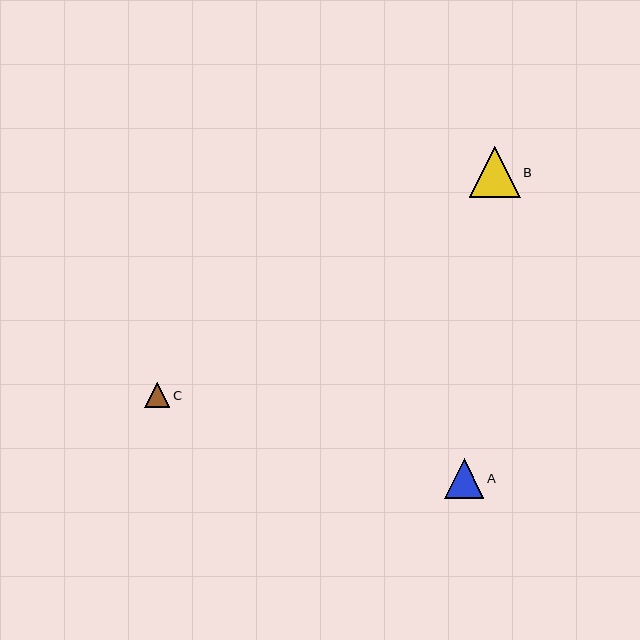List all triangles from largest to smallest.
From largest to smallest: B, A, C.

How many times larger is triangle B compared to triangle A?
Triangle B is approximately 1.3 times the size of triangle A.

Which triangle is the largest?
Triangle B is the largest with a size of approximately 51 pixels.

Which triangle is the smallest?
Triangle C is the smallest with a size of approximately 25 pixels.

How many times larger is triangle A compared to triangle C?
Triangle A is approximately 1.6 times the size of triangle C.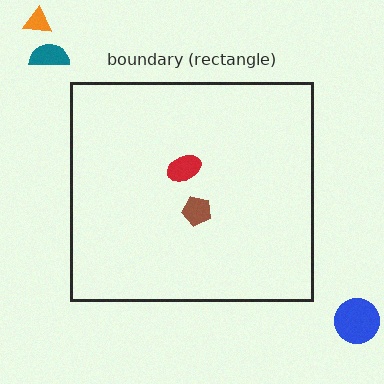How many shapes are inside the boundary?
2 inside, 3 outside.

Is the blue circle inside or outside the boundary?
Outside.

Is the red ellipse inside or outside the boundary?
Inside.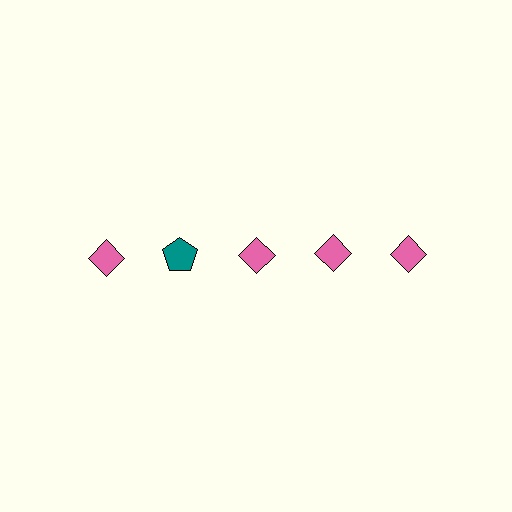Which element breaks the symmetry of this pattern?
The teal pentagon in the top row, second from left column breaks the symmetry. All other shapes are pink diamonds.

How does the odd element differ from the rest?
It differs in both color (teal instead of pink) and shape (pentagon instead of diamond).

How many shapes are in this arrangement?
There are 5 shapes arranged in a grid pattern.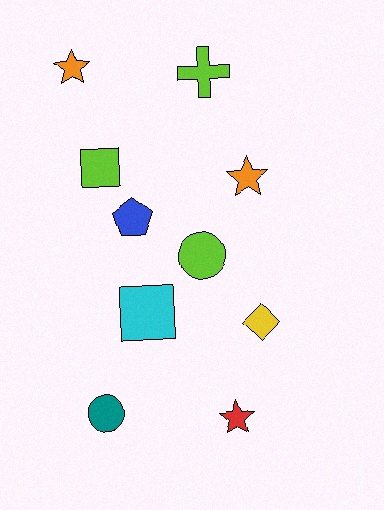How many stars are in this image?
There are 3 stars.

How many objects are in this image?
There are 10 objects.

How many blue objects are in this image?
There is 1 blue object.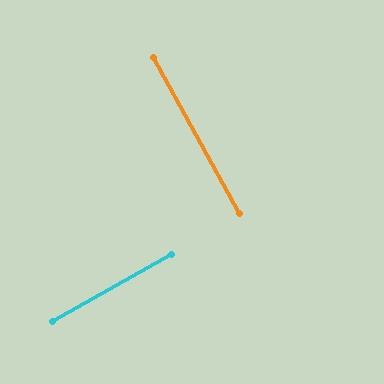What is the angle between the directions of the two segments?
Approximately 90 degrees.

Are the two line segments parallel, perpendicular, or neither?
Perpendicular — they meet at approximately 90°.